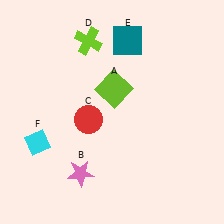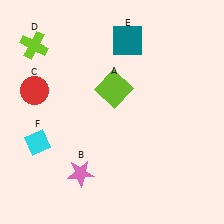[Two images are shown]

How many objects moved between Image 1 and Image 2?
2 objects moved between the two images.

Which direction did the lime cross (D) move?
The lime cross (D) moved left.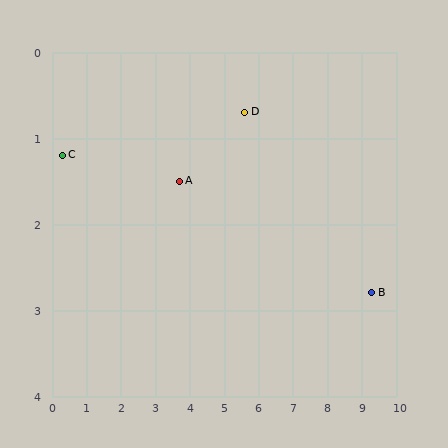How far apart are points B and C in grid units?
Points B and C are about 9.1 grid units apart.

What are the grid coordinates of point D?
Point D is at approximately (5.6, 0.7).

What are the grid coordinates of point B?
Point B is at approximately (9.3, 2.8).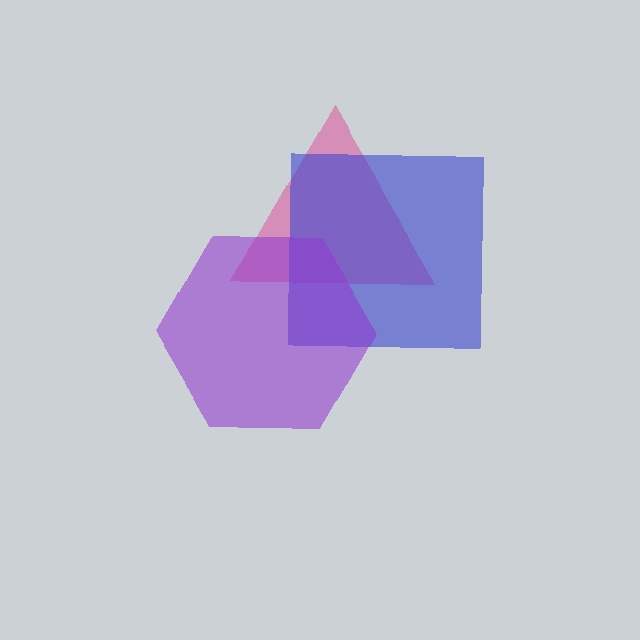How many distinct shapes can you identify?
There are 3 distinct shapes: a pink triangle, a blue square, a purple hexagon.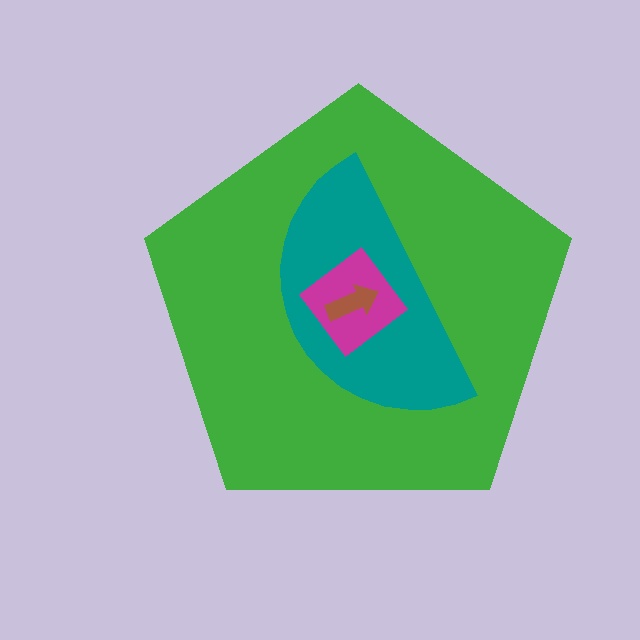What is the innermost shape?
The brown arrow.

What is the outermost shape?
The green pentagon.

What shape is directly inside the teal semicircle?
The magenta diamond.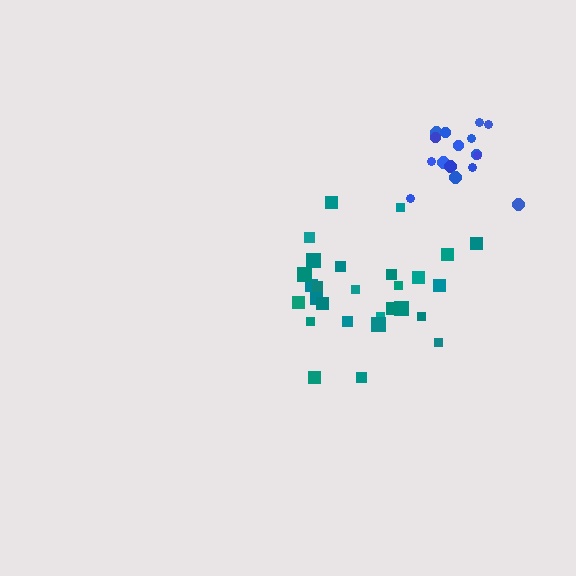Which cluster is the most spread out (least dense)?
Teal.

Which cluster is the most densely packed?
Blue.